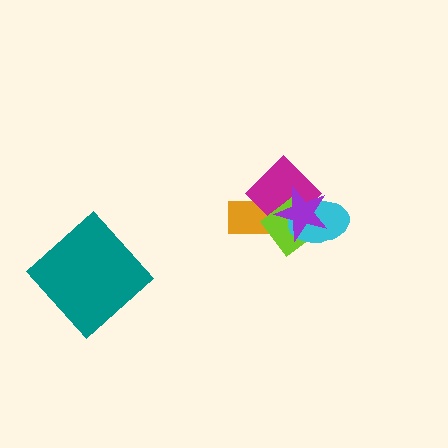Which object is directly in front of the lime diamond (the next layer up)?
The cyan ellipse is directly in front of the lime diamond.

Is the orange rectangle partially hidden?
Yes, it is partially covered by another shape.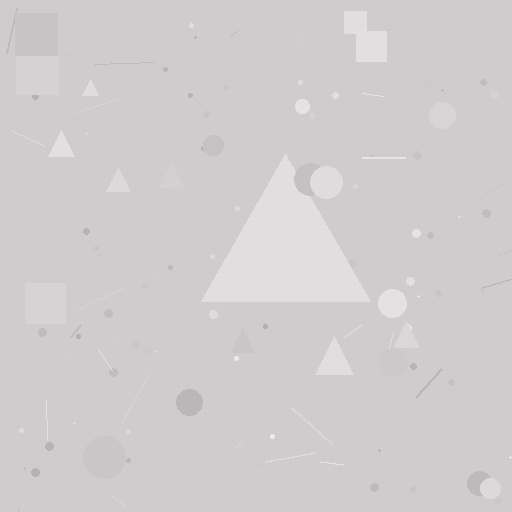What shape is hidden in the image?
A triangle is hidden in the image.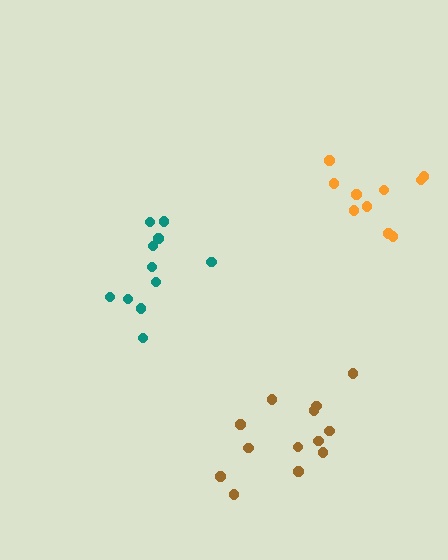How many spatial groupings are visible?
There are 3 spatial groupings.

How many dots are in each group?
Group 1: 13 dots, Group 2: 11 dots, Group 3: 10 dots (34 total).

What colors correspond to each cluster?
The clusters are colored: brown, teal, orange.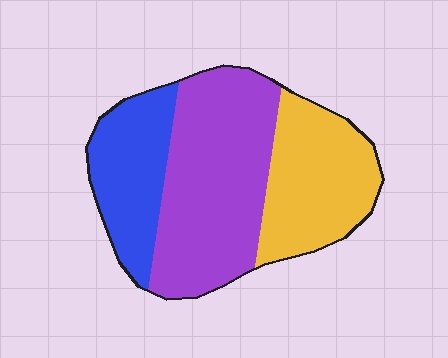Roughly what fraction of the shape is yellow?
Yellow takes up about one third (1/3) of the shape.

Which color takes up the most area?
Purple, at roughly 45%.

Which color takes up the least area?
Blue, at roughly 25%.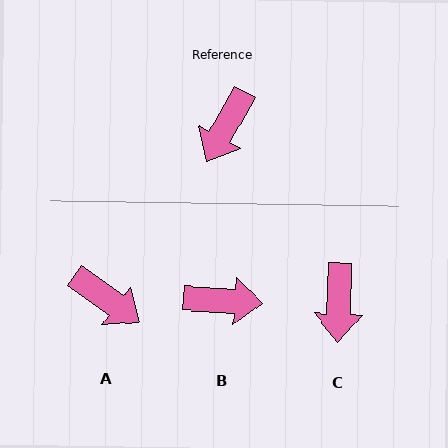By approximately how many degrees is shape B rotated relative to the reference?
Approximately 115 degrees counter-clockwise.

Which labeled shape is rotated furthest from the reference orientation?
B, about 115 degrees away.